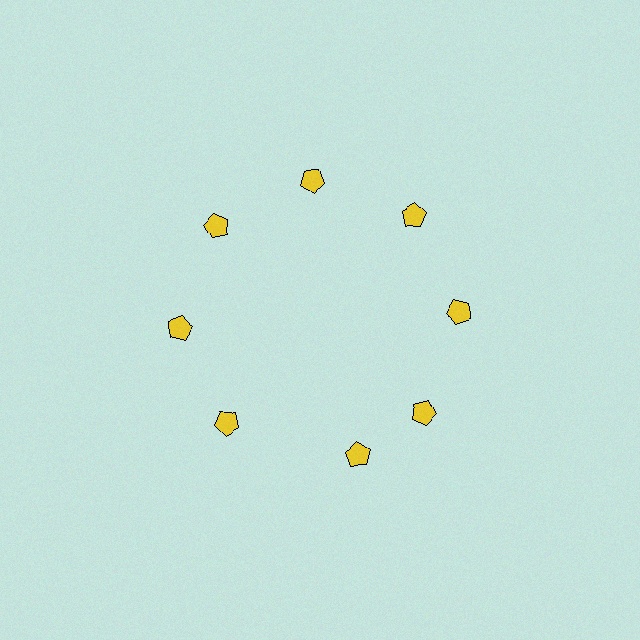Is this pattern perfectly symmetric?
No. The 8 yellow pentagons are arranged in a ring, but one element near the 6 o'clock position is rotated out of alignment along the ring, breaking the 8-fold rotational symmetry.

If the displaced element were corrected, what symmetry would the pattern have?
It would have 8-fold rotational symmetry — the pattern would map onto itself every 45 degrees.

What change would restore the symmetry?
The symmetry would be restored by rotating it back into even spacing with its neighbors so that all 8 pentagons sit at equal angles and equal distance from the center.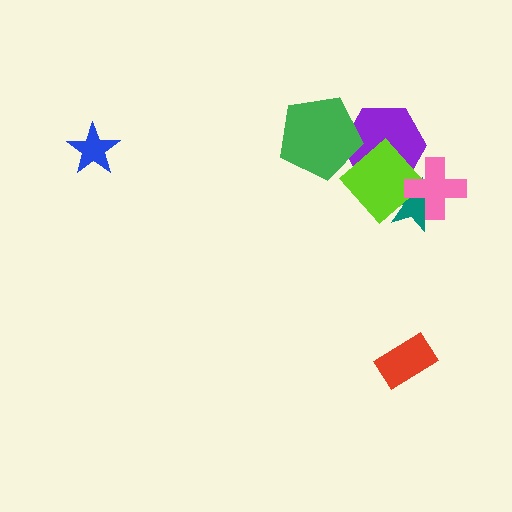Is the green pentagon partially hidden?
Yes, it is partially covered by another shape.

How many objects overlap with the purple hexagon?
2 objects overlap with the purple hexagon.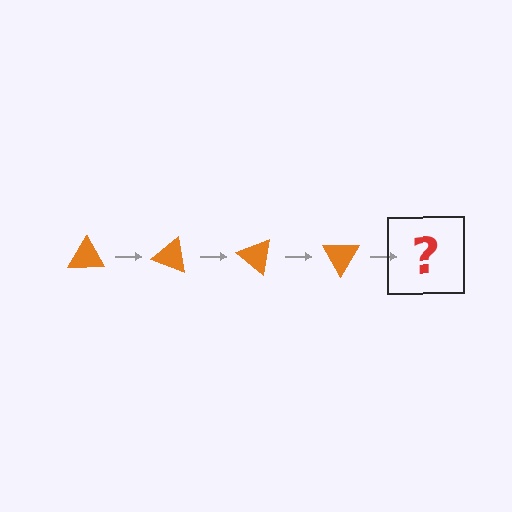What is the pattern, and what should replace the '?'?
The pattern is that the triangle rotates 20 degrees each step. The '?' should be an orange triangle rotated 80 degrees.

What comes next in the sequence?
The next element should be an orange triangle rotated 80 degrees.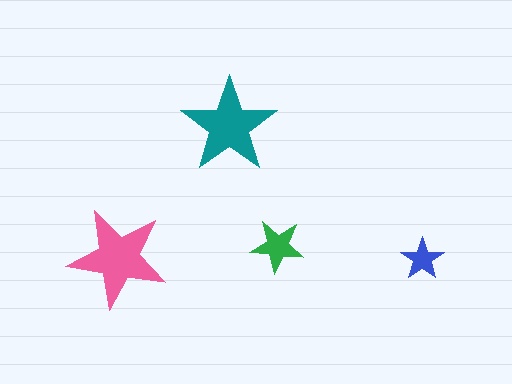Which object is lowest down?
The blue star is bottommost.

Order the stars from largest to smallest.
the pink one, the teal one, the green one, the blue one.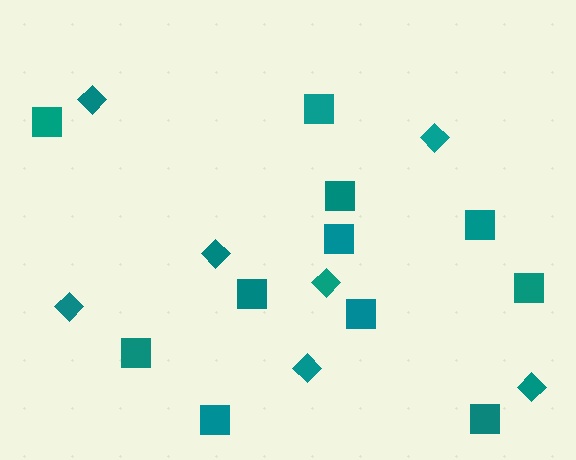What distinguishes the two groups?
There are 2 groups: one group of diamonds (7) and one group of squares (11).